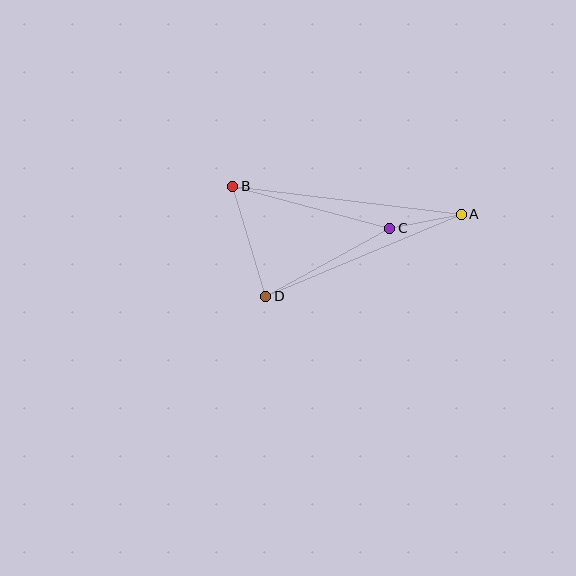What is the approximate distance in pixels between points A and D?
The distance between A and D is approximately 212 pixels.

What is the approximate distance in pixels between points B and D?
The distance between B and D is approximately 115 pixels.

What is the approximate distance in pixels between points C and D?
The distance between C and D is approximately 141 pixels.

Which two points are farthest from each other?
Points A and B are farthest from each other.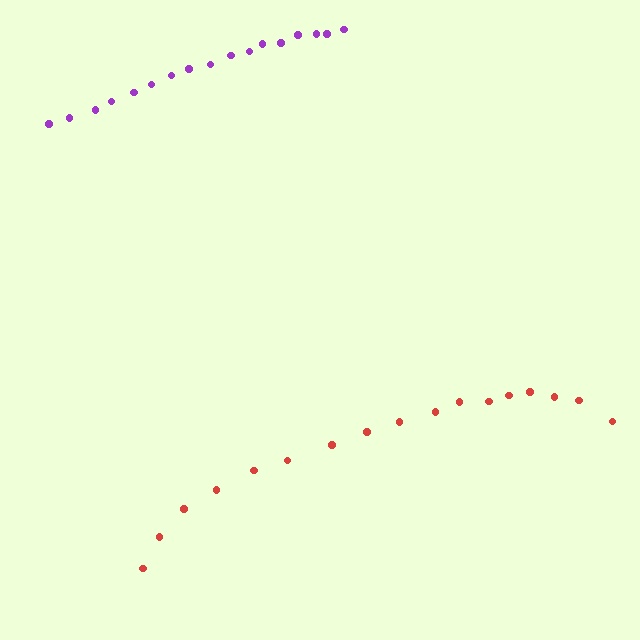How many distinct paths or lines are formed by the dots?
There are 2 distinct paths.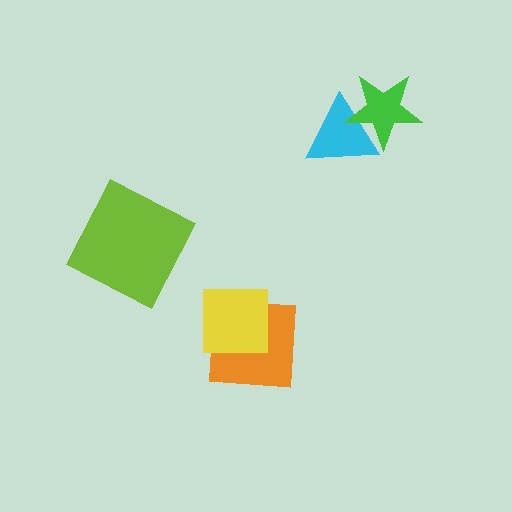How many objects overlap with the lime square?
0 objects overlap with the lime square.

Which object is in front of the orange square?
The yellow square is in front of the orange square.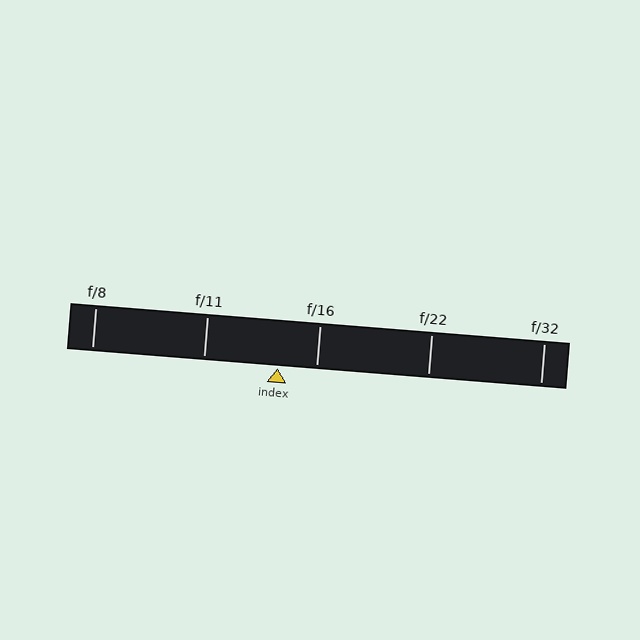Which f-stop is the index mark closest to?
The index mark is closest to f/16.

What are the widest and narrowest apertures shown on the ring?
The widest aperture shown is f/8 and the narrowest is f/32.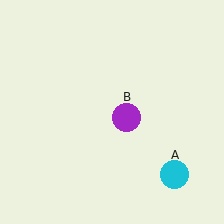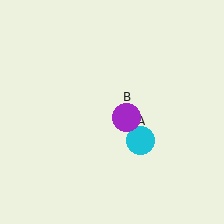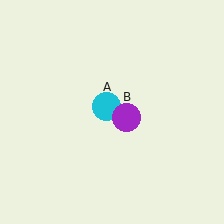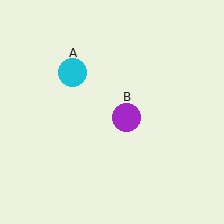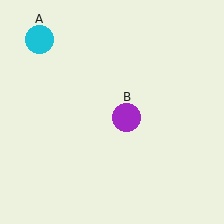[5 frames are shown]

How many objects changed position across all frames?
1 object changed position: cyan circle (object A).